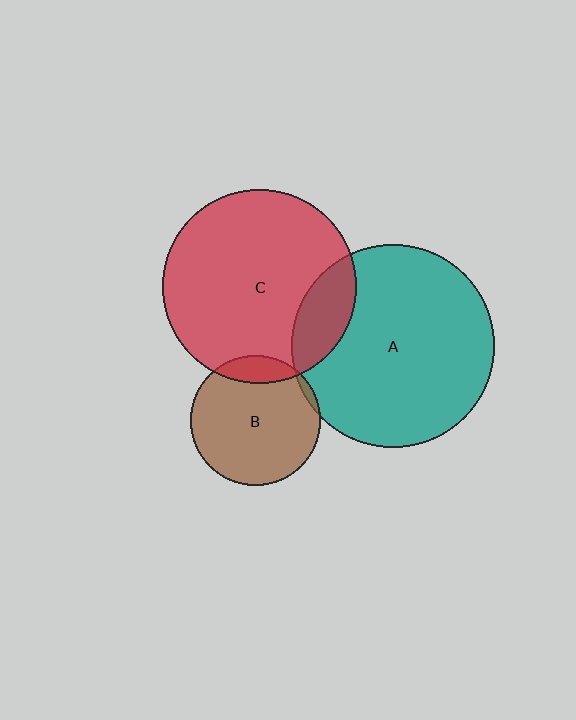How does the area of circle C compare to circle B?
Approximately 2.2 times.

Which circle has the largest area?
Circle A (teal).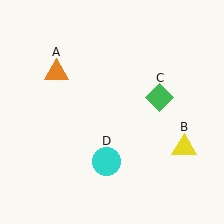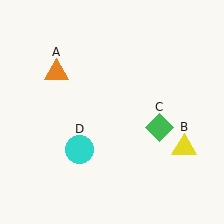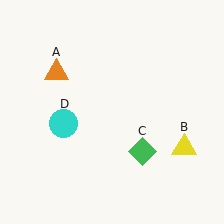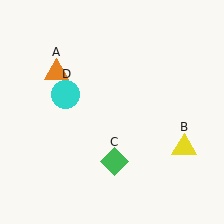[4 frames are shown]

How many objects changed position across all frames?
2 objects changed position: green diamond (object C), cyan circle (object D).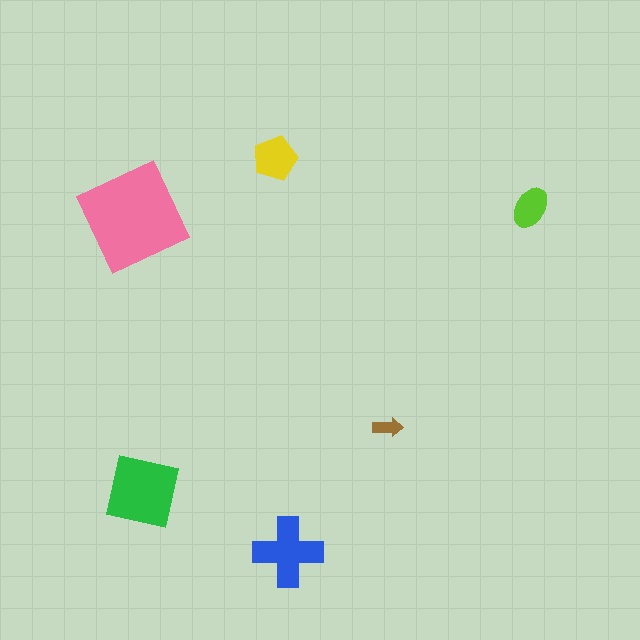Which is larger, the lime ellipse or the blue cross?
The blue cross.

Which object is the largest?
The pink square.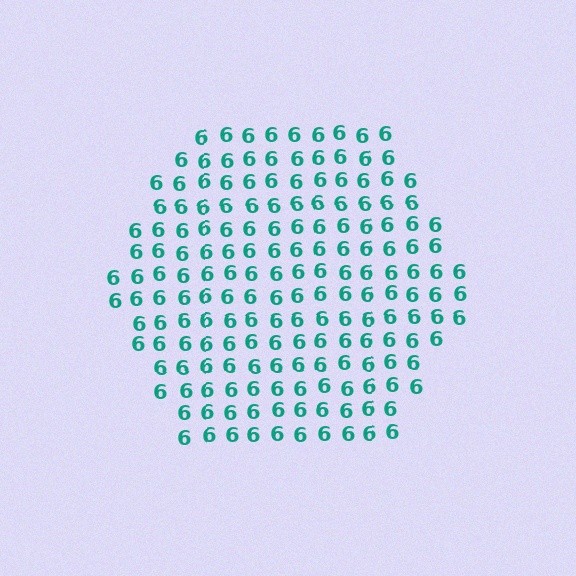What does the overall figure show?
The overall figure shows a hexagon.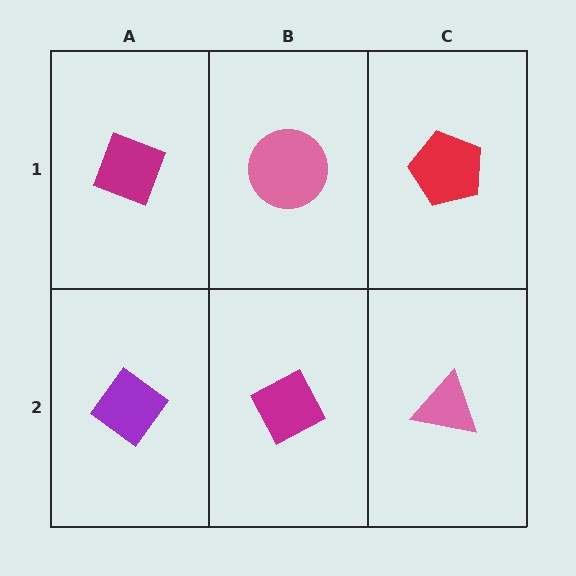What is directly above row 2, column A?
A magenta diamond.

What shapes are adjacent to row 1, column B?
A magenta diamond (row 2, column B), a magenta diamond (row 1, column A), a red pentagon (row 1, column C).